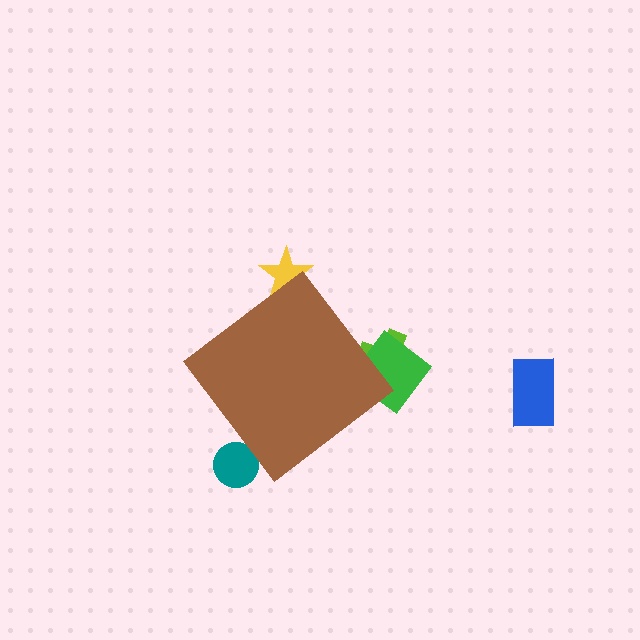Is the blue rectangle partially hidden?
No, the blue rectangle is fully visible.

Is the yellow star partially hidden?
Yes, the yellow star is partially hidden behind the brown diamond.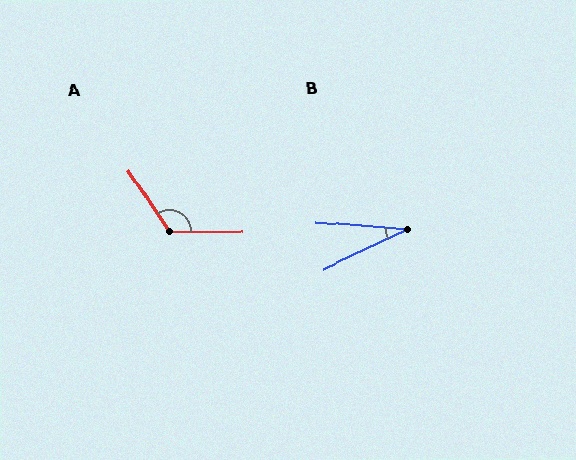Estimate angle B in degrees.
Approximately 30 degrees.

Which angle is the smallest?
B, at approximately 30 degrees.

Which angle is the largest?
A, at approximately 124 degrees.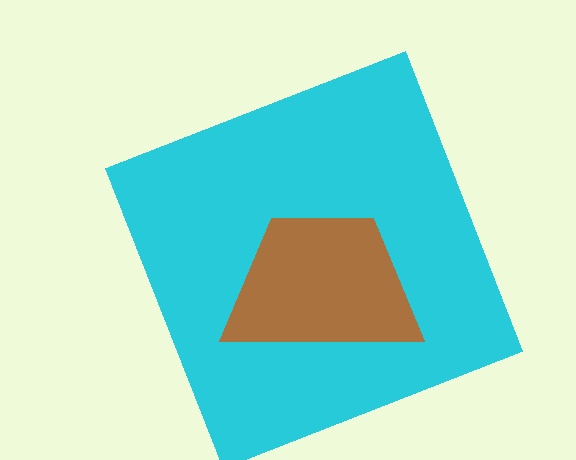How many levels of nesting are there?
2.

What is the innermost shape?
The brown trapezoid.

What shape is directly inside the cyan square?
The brown trapezoid.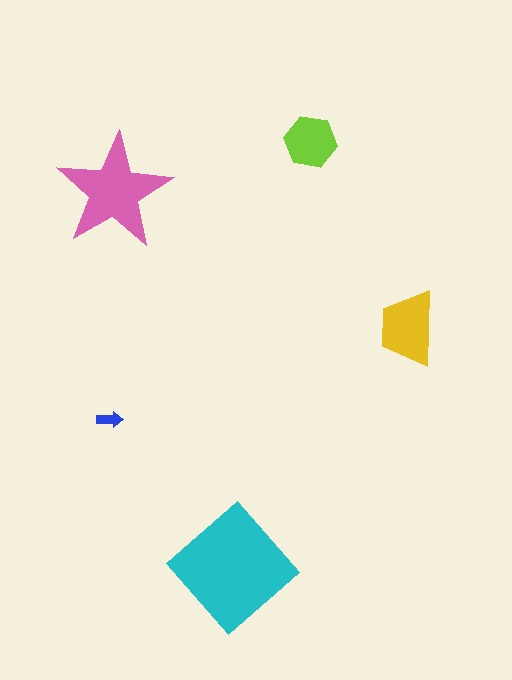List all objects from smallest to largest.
The blue arrow, the lime hexagon, the yellow trapezoid, the pink star, the cyan diamond.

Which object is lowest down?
The cyan diamond is bottommost.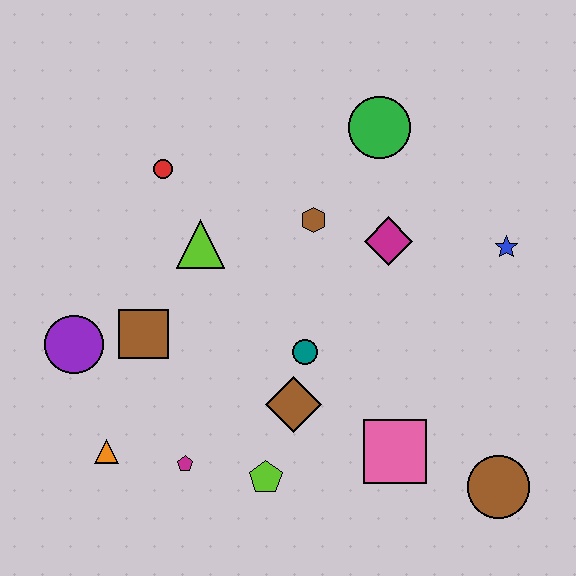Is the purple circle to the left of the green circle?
Yes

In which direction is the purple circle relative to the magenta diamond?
The purple circle is to the left of the magenta diamond.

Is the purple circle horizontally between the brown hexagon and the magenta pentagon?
No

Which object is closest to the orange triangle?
The magenta pentagon is closest to the orange triangle.